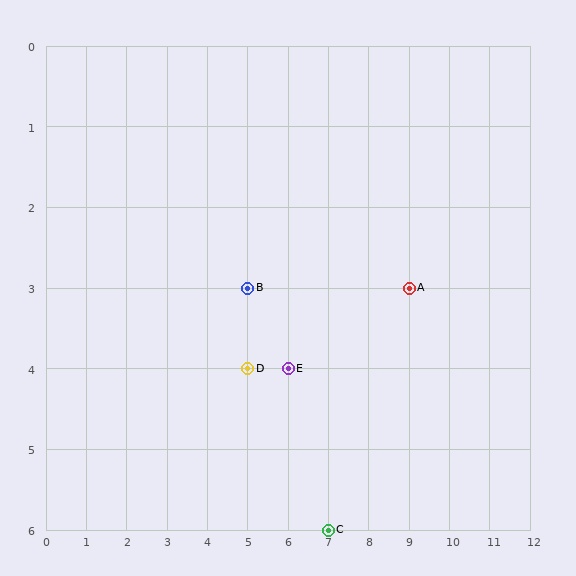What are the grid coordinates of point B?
Point B is at grid coordinates (5, 3).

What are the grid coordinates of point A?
Point A is at grid coordinates (9, 3).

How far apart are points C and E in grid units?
Points C and E are 1 column and 2 rows apart (about 2.2 grid units diagonally).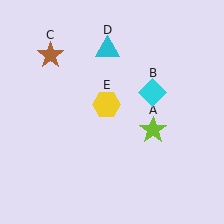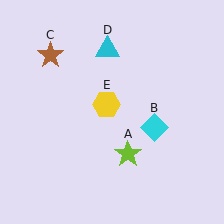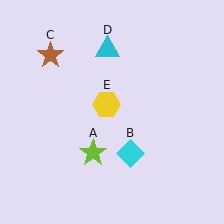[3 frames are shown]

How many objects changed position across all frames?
2 objects changed position: lime star (object A), cyan diamond (object B).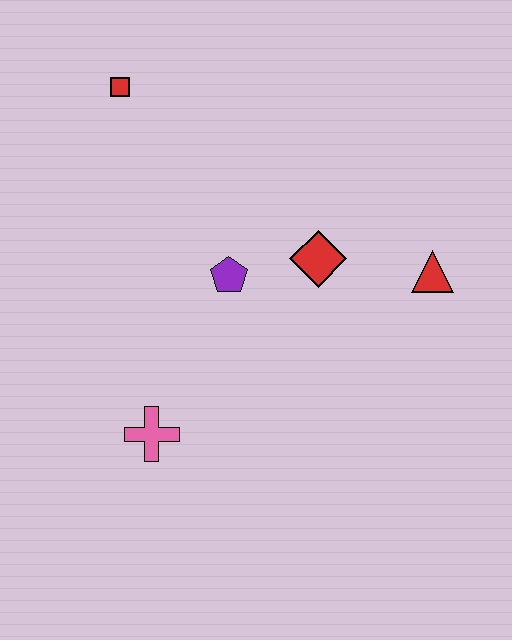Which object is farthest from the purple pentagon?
The red square is farthest from the purple pentagon.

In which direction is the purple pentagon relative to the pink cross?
The purple pentagon is above the pink cross.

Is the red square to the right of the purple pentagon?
No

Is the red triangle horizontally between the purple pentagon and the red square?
No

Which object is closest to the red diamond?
The purple pentagon is closest to the red diamond.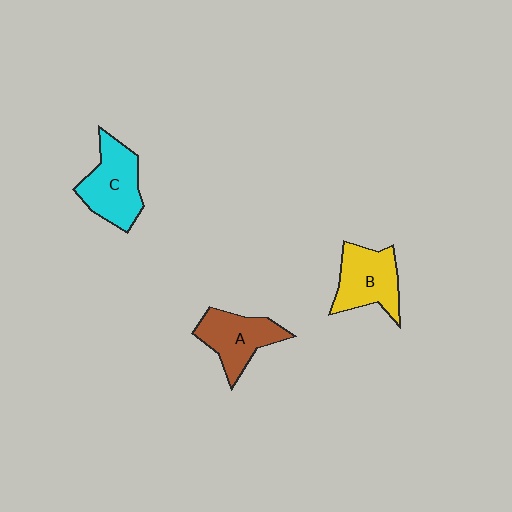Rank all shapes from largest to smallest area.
From largest to smallest: C (cyan), B (yellow), A (brown).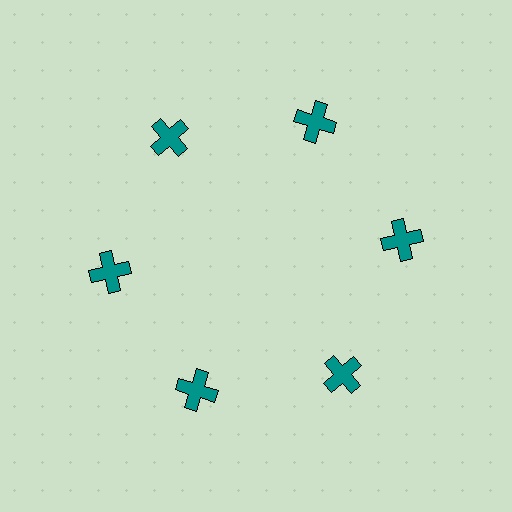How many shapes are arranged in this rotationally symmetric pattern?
There are 6 shapes, arranged in 6 groups of 1.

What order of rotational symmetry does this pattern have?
This pattern has 6-fold rotational symmetry.